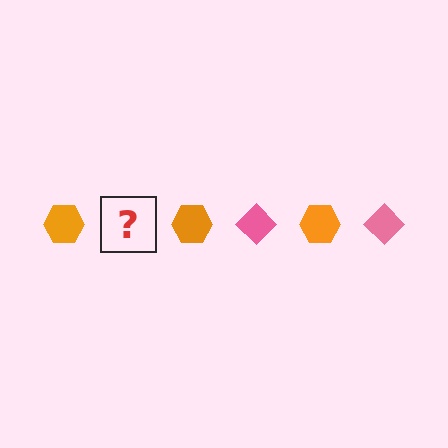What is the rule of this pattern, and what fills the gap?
The rule is that the pattern alternates between orange hexagon and pink diamond. The gap should be filled with a pink diamond.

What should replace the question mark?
The question mark should be replaced with a pink diamond.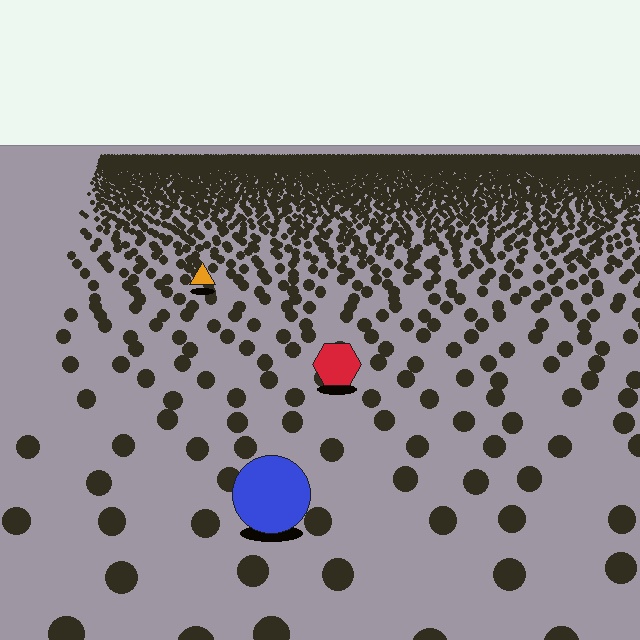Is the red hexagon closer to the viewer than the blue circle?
No. The blue circle is closer — you can tell from the texture gradient: the ground texture is coarser near it.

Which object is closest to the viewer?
The blue circle is closest. The texture marks near it are larger and more spread out.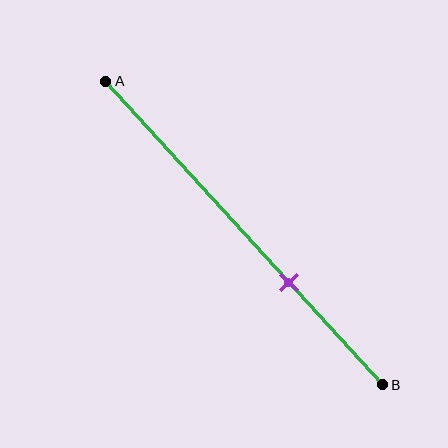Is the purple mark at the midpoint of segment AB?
No, the mark is at about 65% from A, not at the 50% midpoint.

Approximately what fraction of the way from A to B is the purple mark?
The purple mark is approximately 65% of the way from A to B.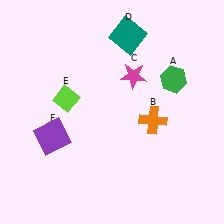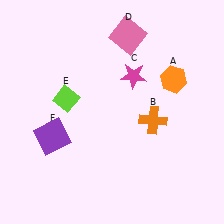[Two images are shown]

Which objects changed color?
A changed from green to orange. D changed from teal to pink.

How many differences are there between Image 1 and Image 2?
There are 2 differences between the two images.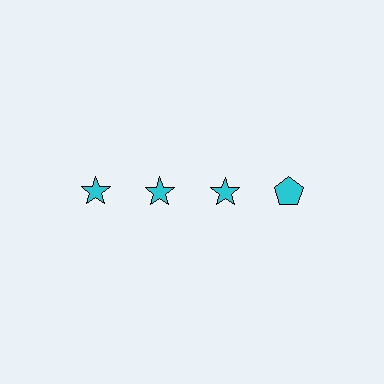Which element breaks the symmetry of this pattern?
The cyan pentagon in the top row, second from right column breaks the symmetry. All other shapes are cyan stars.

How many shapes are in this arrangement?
There are 4 shapes arranged in a grid pattern.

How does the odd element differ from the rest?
It has a different shape: pentagon instead of star.